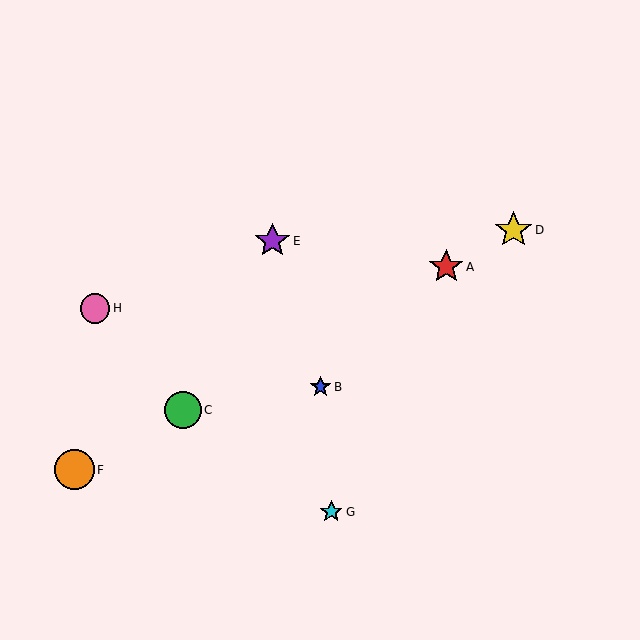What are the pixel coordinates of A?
Object A is at (446, 267).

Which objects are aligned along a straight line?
Objects A, C, D, F are aligned along a straight line.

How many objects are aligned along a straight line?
4 objects (A, C, D, F) are aligned along a straight line.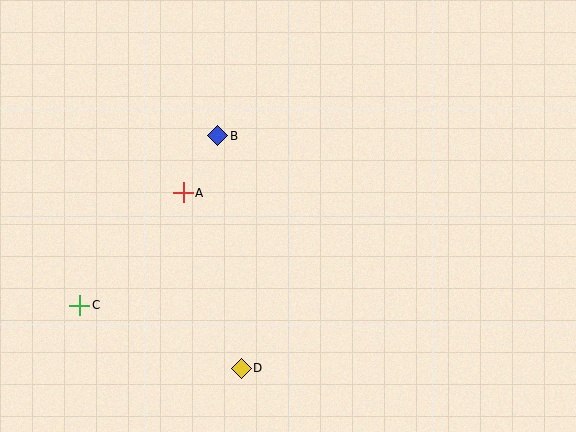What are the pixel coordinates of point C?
Point C is at (80, 305).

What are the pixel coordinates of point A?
Point A is at (183, 193).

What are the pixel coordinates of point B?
Point B is at (218, 136).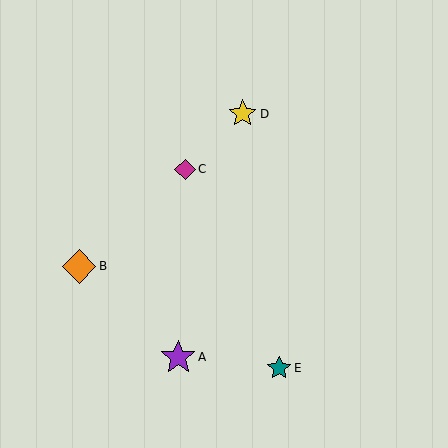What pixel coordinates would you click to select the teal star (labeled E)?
Click at (279, 368) to select the teal star E.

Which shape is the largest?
The purple star (labeled A) is the largest.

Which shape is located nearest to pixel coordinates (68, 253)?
The orange diamond (labeled B) at (79, 266) is nearest to that location.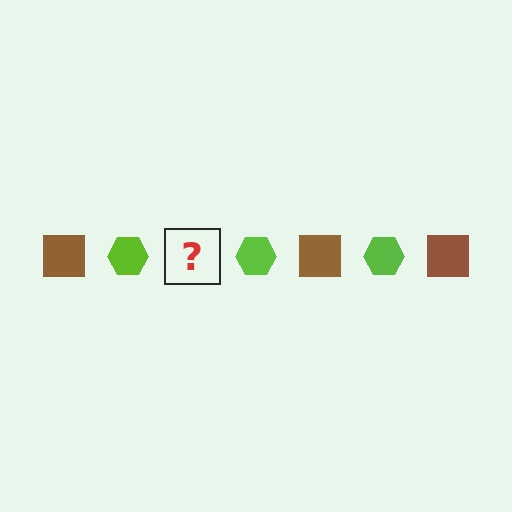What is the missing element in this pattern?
The missing element is a brown square.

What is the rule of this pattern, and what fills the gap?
The rule is that the pattern alternates between brown square and lime hexagon. The gap should be filled with a brown square.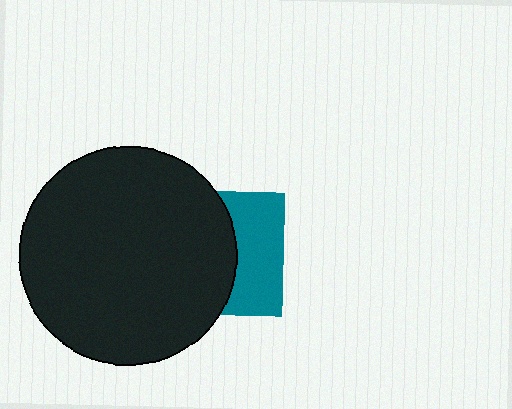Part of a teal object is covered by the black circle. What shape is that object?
It is a square.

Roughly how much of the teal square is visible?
A small part of it is visible (roughly 43%).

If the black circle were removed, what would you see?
You would see the complete teal square.